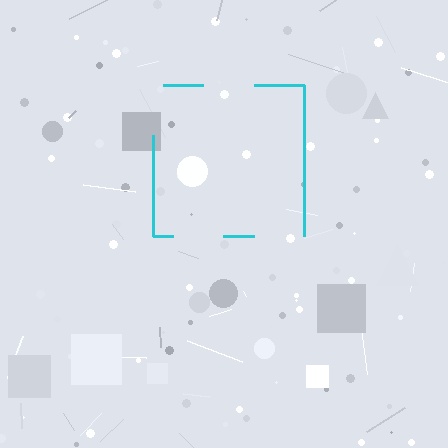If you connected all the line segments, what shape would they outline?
They would outline a square.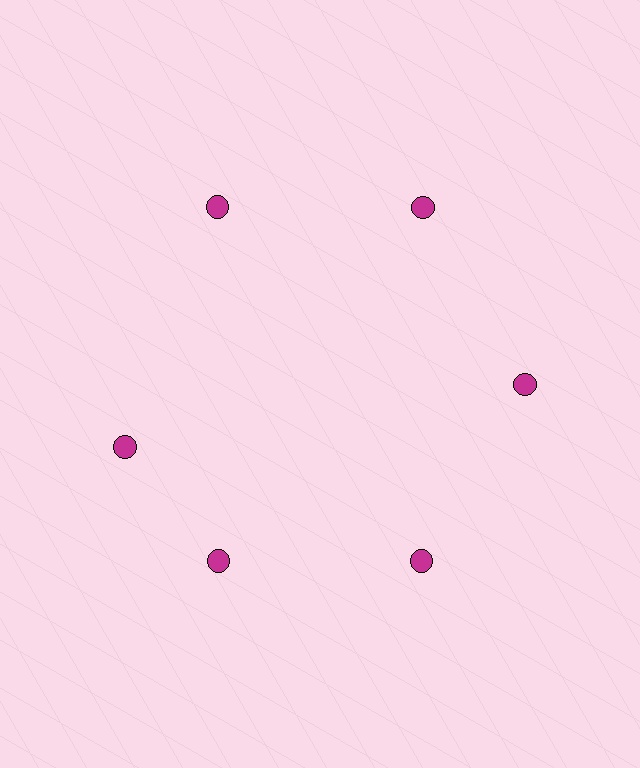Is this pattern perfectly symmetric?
No. The 6 magenta circles are arranged in a ring, but one element near the 9 o'clock position is rotated out of alignment along the ring, breaking the 6-fold rotational symmetry.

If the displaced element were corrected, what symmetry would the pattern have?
It would have 6-fold rotational symmetry — the pattern would map onto itself every 60 degrees.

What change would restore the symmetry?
The symmetry would be restored by rotating it back into even spacing with its neighbors so that all 6 circles sit at equal angles and equal distance from the center.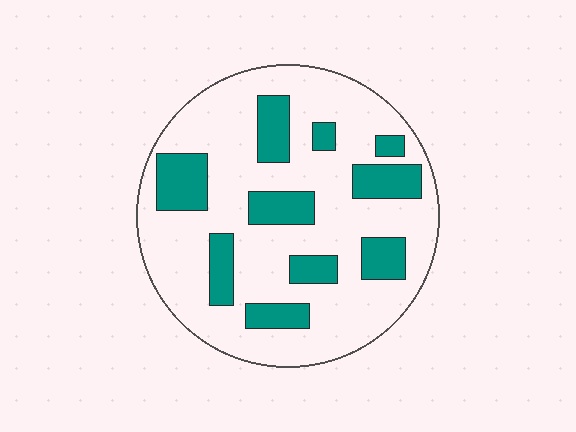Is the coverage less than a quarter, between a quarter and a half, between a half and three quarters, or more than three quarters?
Between a quarter and a half.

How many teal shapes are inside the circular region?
10.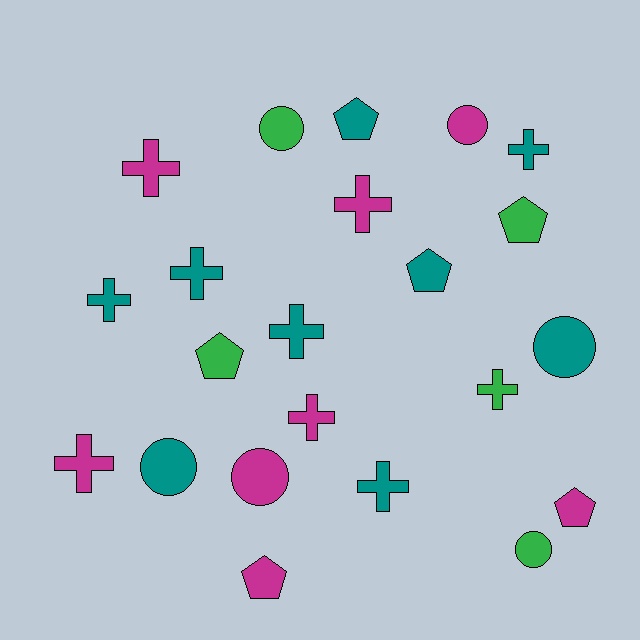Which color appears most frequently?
Teal, with 9 objects.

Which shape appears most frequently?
Cross, with 10 objects.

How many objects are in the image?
There are 22 objects.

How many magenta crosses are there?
There are 4 magenta crosses.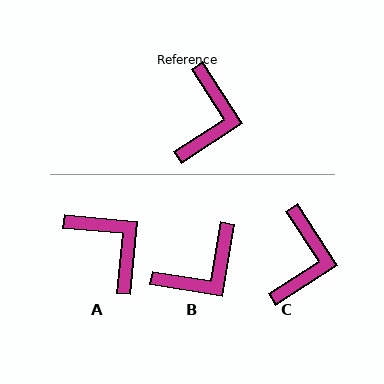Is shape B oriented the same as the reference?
No, it is off by about 42 degrees.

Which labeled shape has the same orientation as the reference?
C.